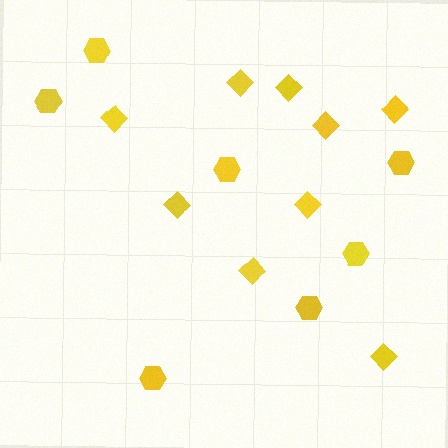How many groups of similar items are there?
There are 2 groups: one group of hexagons (7) and one group of diamonds (9).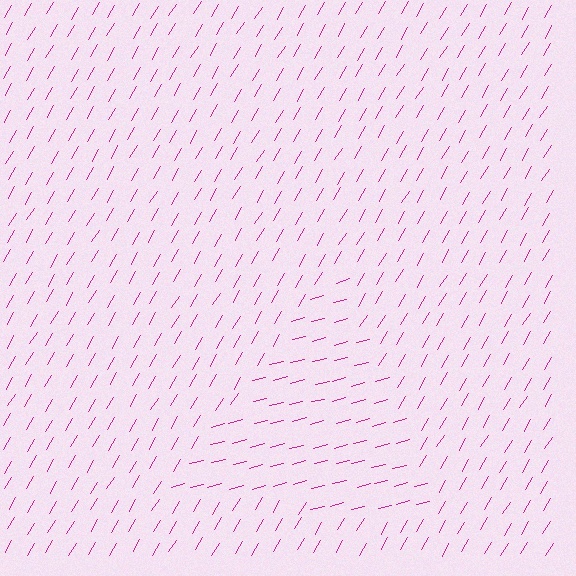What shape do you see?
I see a triangle.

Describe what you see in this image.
The image is filled with small magenta line segments. A triangle region in the image has lines oriented differently from the surrounding lines, creating a visible texture boundary.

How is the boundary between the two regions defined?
The boundary is defined purely by a change in line orientation (approximately 45 degrees difference). All lines are the same color and thickness.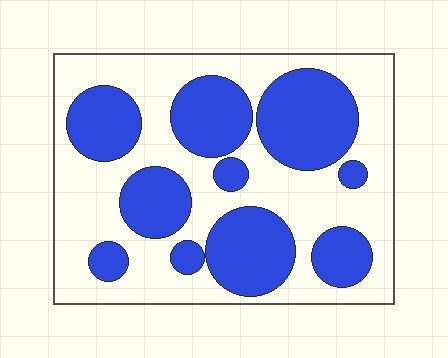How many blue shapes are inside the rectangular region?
10.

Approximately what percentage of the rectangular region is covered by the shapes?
Approximately 40%.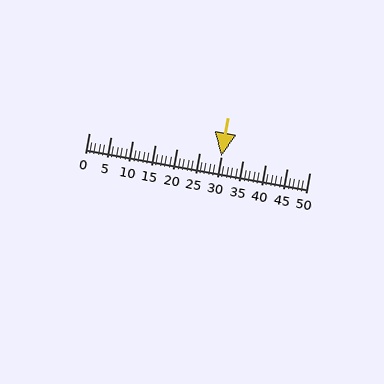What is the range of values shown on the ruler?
The ruler shows values from 0 to 50.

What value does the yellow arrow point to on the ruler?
The yellow arrow points to approximately 30.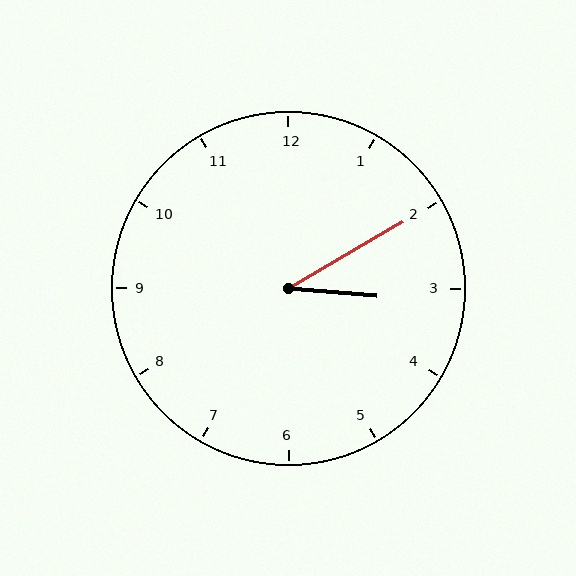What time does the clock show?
3:10.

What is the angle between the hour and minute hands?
Approximately 35 degrees.